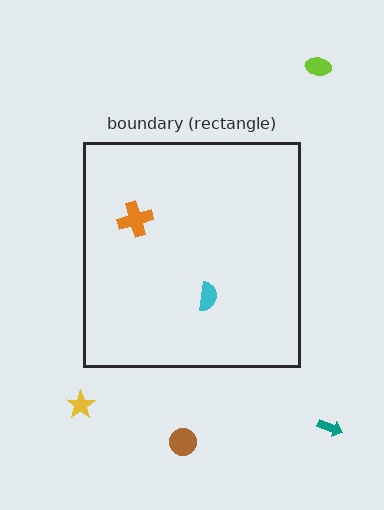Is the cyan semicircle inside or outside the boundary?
Inside.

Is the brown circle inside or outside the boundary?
Outside.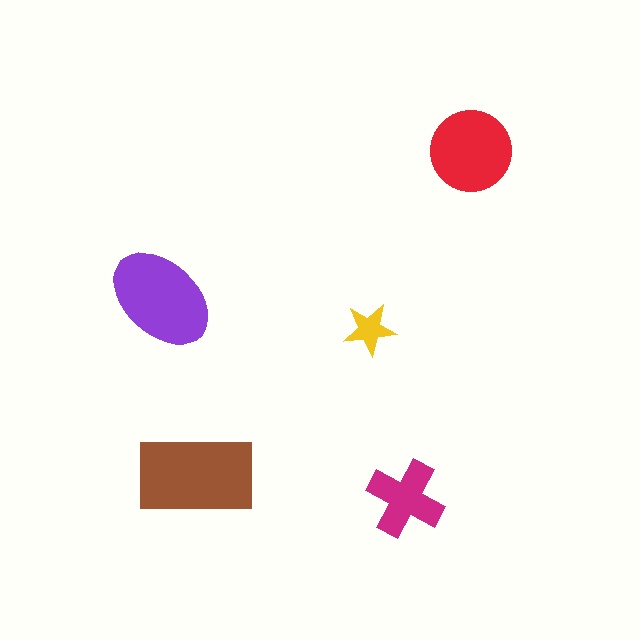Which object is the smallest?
The yellow star.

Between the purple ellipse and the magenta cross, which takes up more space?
The purple ellipse.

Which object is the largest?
The brown rectangle.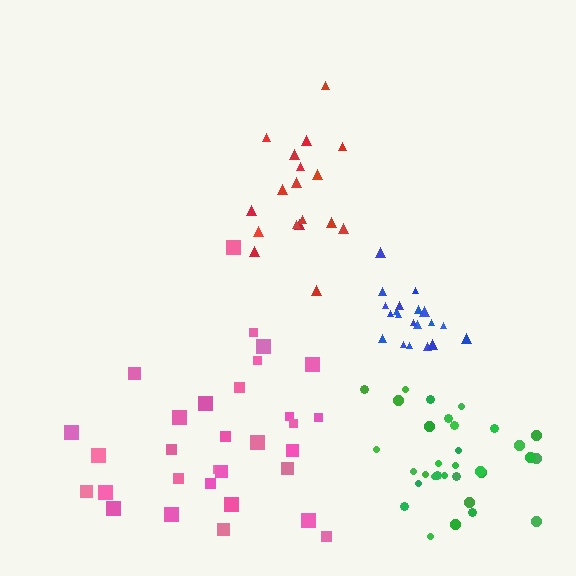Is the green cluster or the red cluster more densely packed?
Green.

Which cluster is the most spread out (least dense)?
Pink.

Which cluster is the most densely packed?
Blue.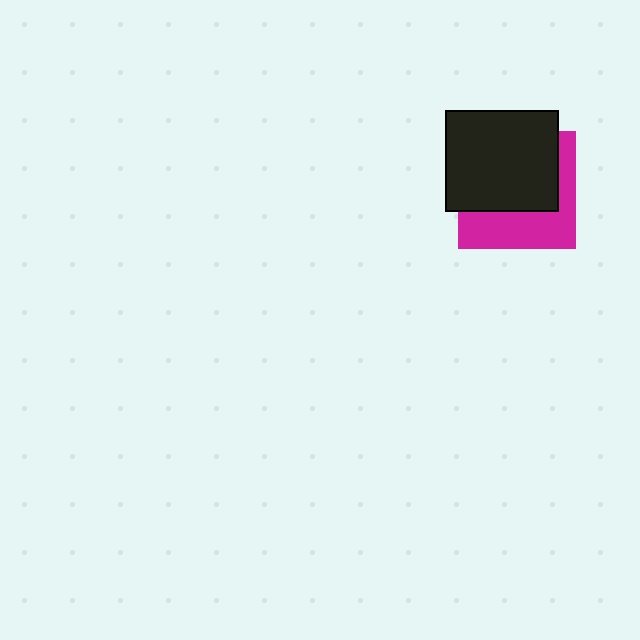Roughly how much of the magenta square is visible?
A small part of it is visible (roughly 41%).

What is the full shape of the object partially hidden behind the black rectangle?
The partially hidden object is a magenta square.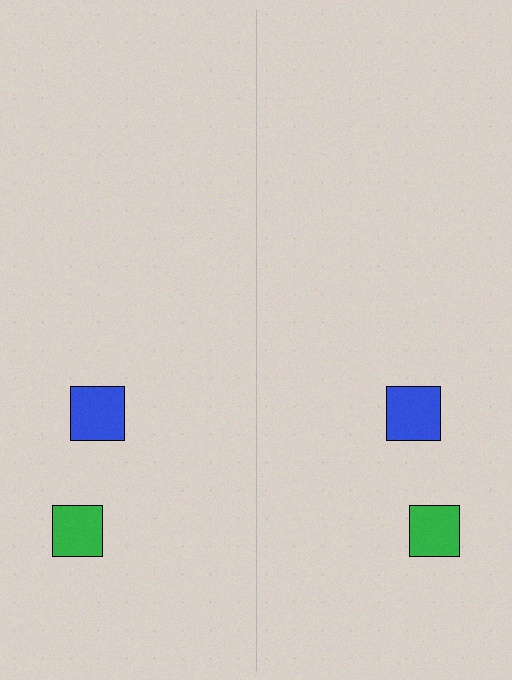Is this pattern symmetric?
Yes, this pattern has bilateral (reflection) symmetry.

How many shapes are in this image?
There are 4 shapes in this image.